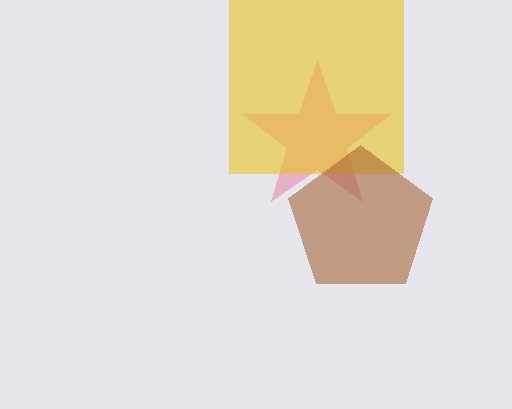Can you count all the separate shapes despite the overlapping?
Yes, there are 3 separate shapes.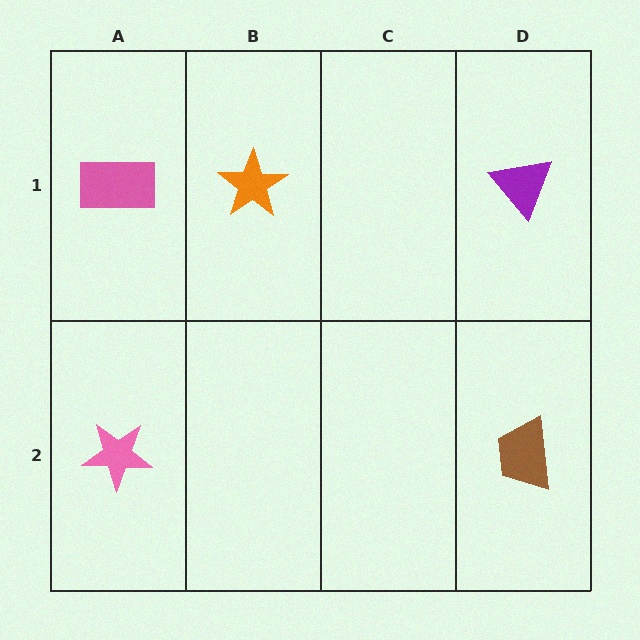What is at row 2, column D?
A brown trapezoid.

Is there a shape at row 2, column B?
No, that cell is empty.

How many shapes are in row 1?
3 shapes.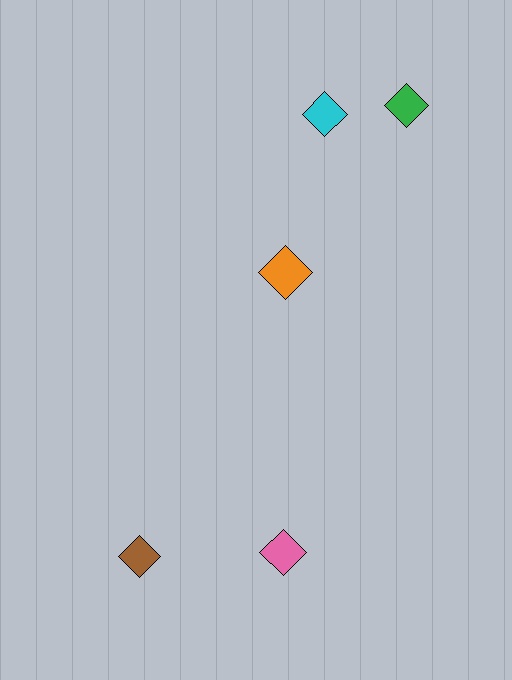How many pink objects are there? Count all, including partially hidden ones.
There is 1 pink object.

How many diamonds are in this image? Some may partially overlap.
There are 5 diamonds.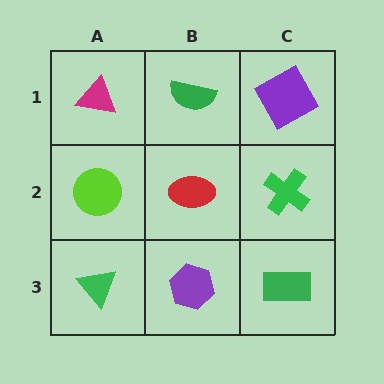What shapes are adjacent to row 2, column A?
A magenta triangle (row 1, column A), a green triangle (row 3, column A), a red ellipse (row 2, column B).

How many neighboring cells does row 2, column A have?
3.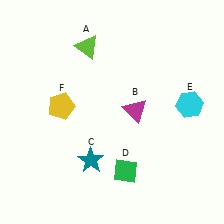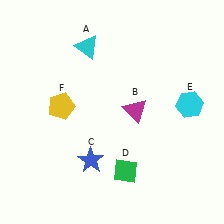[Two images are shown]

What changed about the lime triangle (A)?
In Image 1, A is lime. In Image 2, it changed to cyan.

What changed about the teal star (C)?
In Image 1, C is teal. In Image 2, it changed to blue.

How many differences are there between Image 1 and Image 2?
There are 2 differences between the two images.